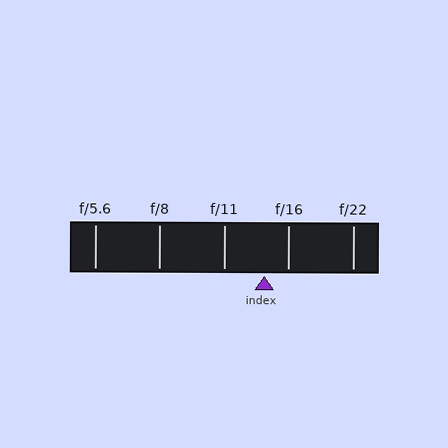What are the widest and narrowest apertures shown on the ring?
The widest aperture shown is f/5.6 and the narrowest is f/22.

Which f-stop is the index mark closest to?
The index mark is closest to f/16.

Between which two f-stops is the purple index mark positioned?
The index mark is between f/11 and f/16.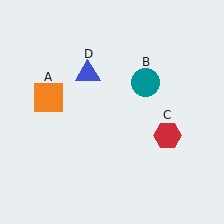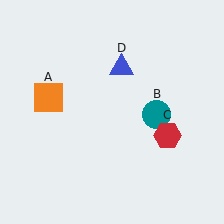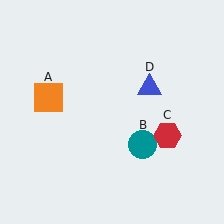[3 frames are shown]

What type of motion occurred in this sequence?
The teal circle (object B), blue triangle (object D) rotated clockwise around the center of the scene.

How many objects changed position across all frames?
2 objects changed position: teal circle (object B), blue triangle (object D).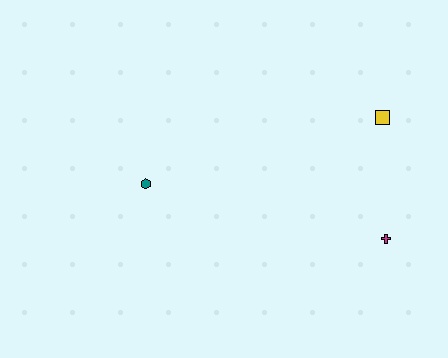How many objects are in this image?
There are 3 objects.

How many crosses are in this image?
There is 1 cross.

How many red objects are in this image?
There are no red objects.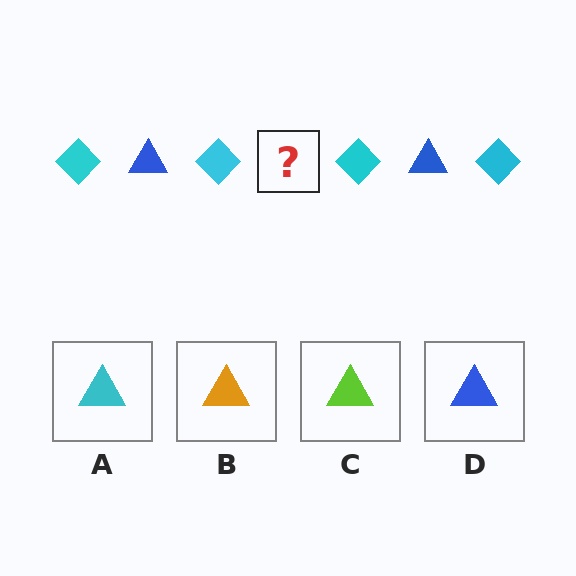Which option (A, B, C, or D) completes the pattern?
D.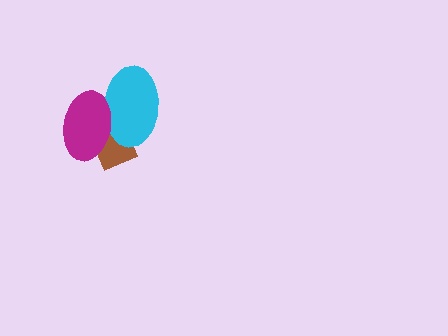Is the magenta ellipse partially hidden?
No, no other shape covers it.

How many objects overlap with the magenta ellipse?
2 objects overlap with the magenta ellipse.